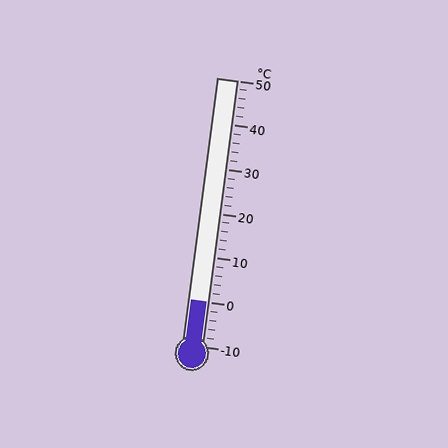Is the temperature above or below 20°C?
The temperature is below 20°C.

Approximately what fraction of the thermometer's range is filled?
The thermometer is filled to approximately 15% of its range.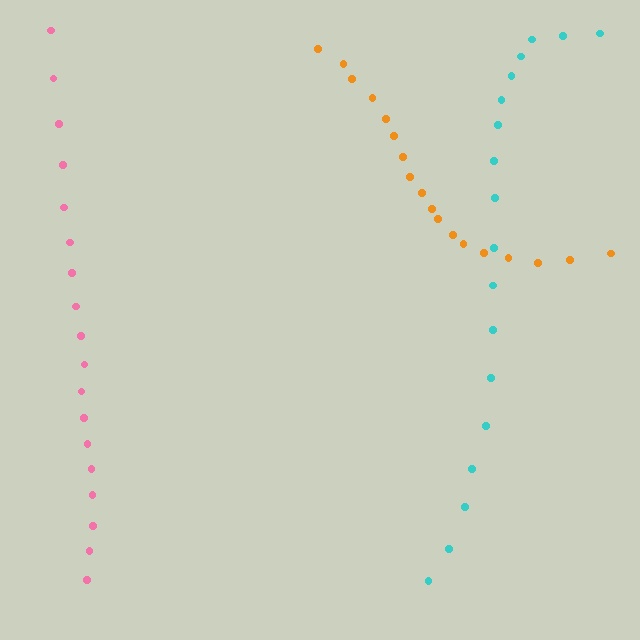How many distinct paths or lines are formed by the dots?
There are 3 distinct paths.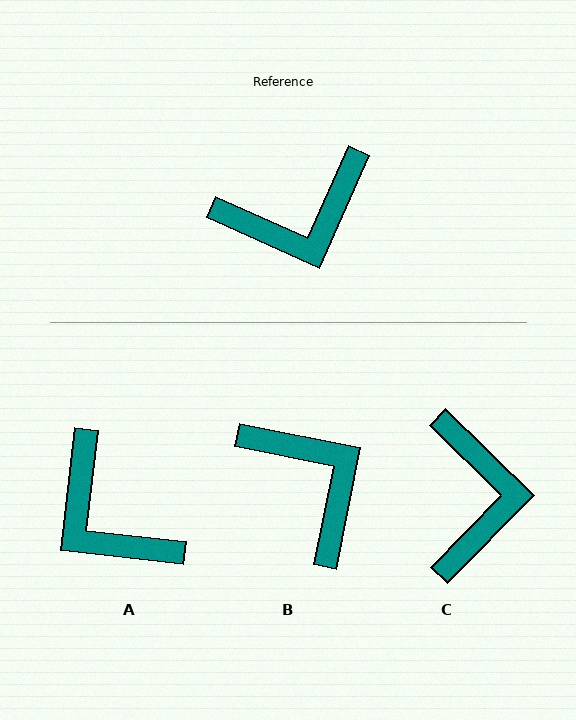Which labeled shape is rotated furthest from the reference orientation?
B, about 103 degrees away.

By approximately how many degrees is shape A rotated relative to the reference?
Approximately 73 degrees clockwise.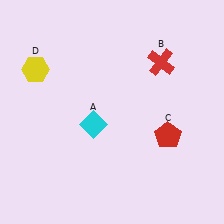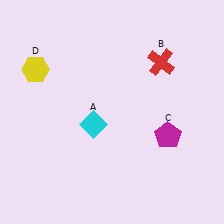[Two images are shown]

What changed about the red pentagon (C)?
In Image 1, C is red. In Image 2, it changed to magenta.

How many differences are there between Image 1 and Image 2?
There is 1 difference between the two images.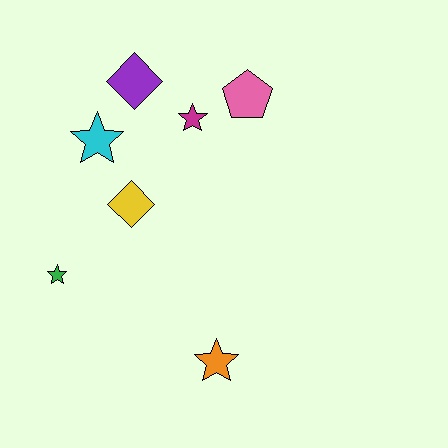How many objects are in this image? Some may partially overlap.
There are 7 objects.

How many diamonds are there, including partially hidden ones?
There are 2 diamonds.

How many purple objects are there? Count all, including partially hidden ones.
There is 1 purple object.